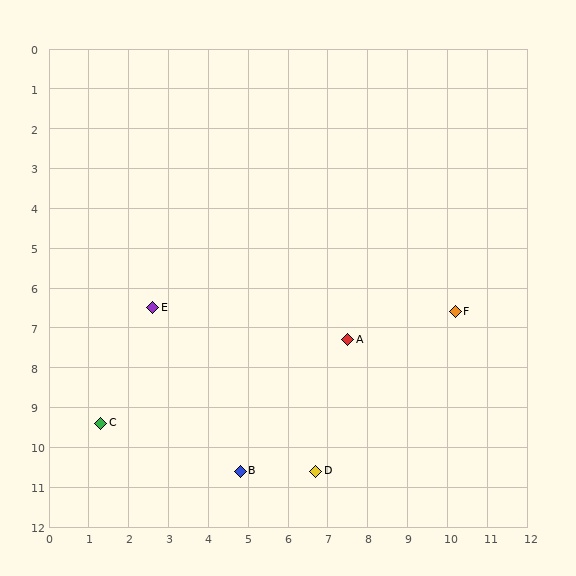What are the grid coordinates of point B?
Point B is at approximately (4.8, 10.6).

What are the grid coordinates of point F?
Point F is at approximately (10.2, 6.6).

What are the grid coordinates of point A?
Point A is at approximately (7.5, 7.3).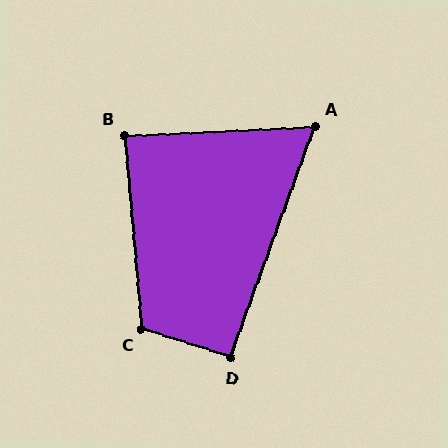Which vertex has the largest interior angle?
C, at approximately 113 degrees.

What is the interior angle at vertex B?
Approximately 88 degrees (approximately right).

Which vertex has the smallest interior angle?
A, at approximately 67 degrees.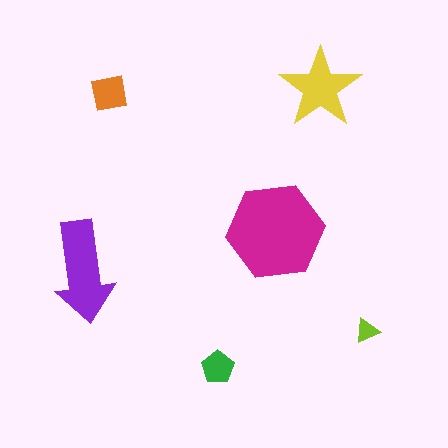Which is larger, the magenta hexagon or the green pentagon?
The magenta hexagon.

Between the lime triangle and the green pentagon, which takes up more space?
The green pentagon.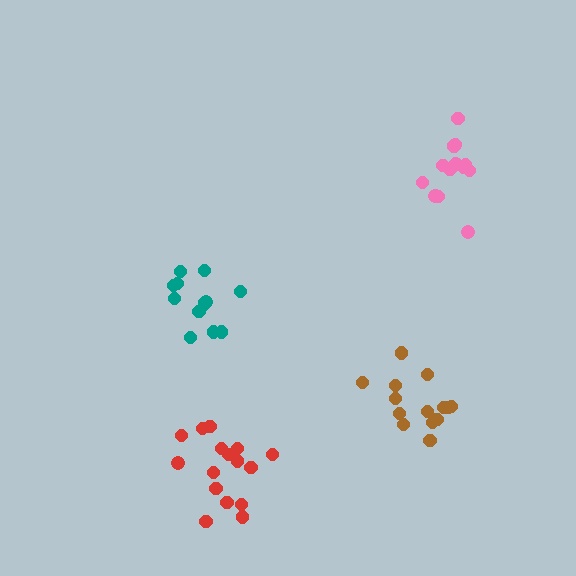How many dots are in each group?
Group 1: 16 dots, Group 2: 16 dots, Group 3: 13 dots, Group 4: 14 dots (59 total).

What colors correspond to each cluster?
The clusters are colored: pink, red, teal, brown.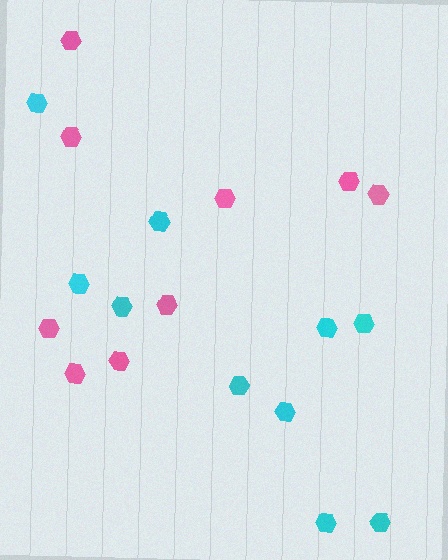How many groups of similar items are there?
There are 2 groups: one group of cyan hexagons (10) and one group of pink hexagons (9).